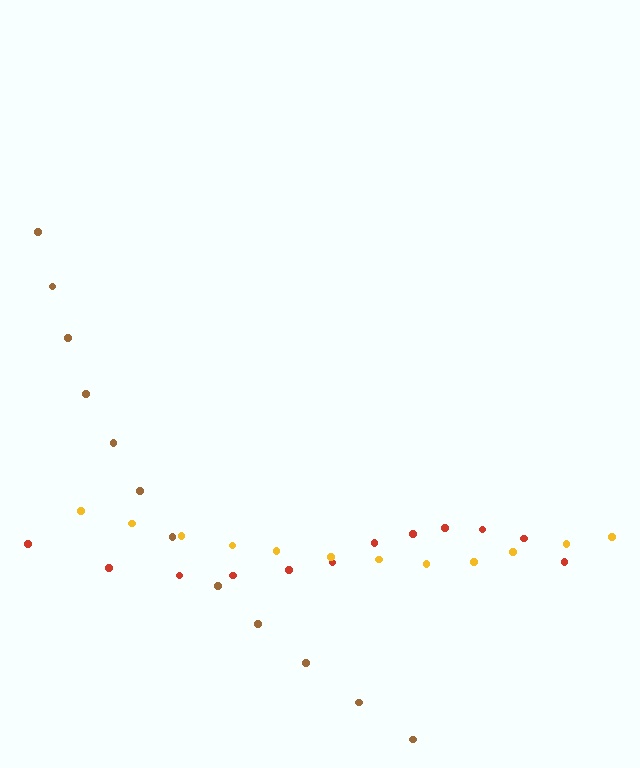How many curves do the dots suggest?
There are 3 distinct paths.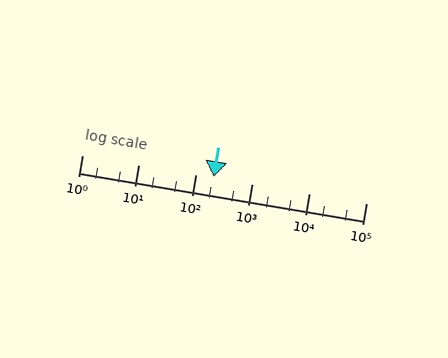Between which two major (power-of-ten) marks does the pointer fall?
The pointer is between 100 and 1000.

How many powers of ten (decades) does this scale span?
The scale spans 5 decades, from 1 to 100000.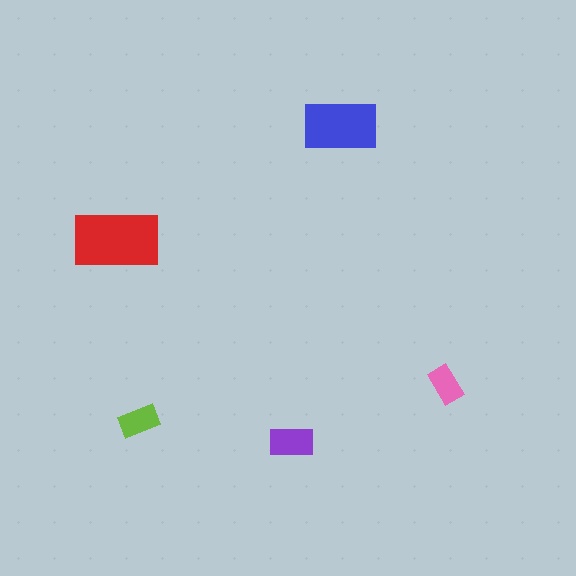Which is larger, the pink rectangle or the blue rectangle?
The blue one.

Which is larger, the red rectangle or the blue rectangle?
The red one.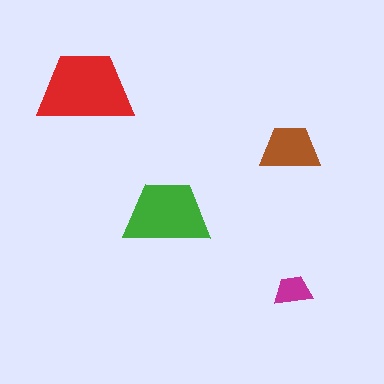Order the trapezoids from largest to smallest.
the red one, the green one, the brown one, the magenta one.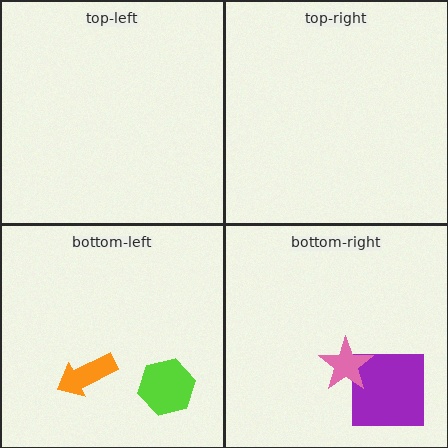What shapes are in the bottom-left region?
The orange arrow, the lime hexagon.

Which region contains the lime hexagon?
The bottom-left region.